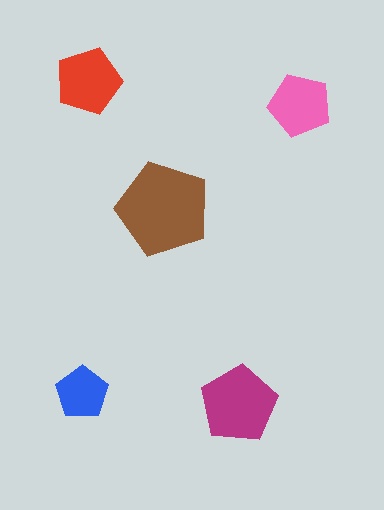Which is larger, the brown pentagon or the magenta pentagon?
The brown one.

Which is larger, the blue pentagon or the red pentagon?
The red one.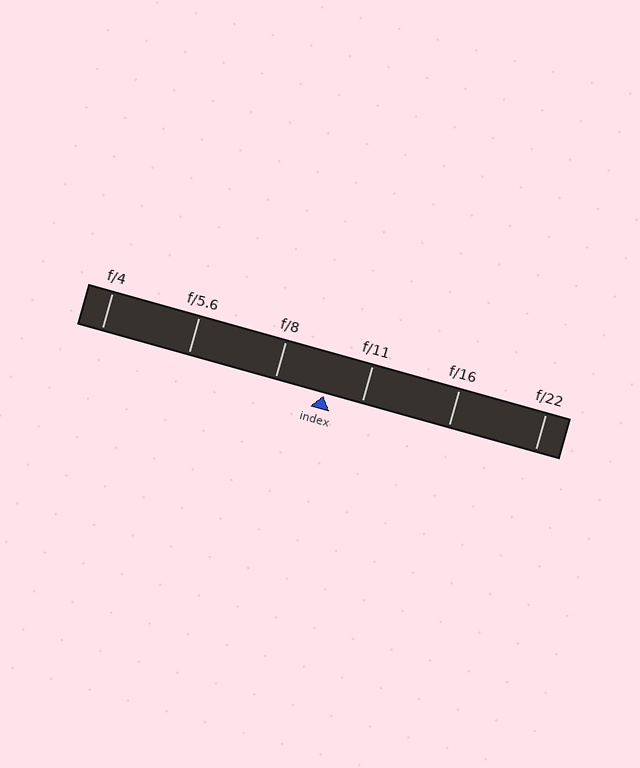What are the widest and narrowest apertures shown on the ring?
The widest aperture shown is f/4 and the narrowest is f/22.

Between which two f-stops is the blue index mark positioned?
The index mark is between f/8 and f/11.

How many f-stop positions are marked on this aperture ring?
There are 6 f-stop positions marked.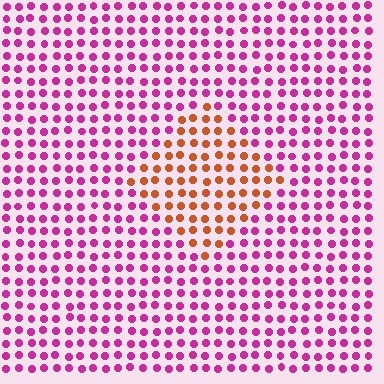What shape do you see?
I see a diamond.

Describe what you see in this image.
The image is filled with small magenta elements in a uniform arrangement. A diamond-shaped region is visible where the elements are tinted to a slightly different hue, forming a subtle color boundary.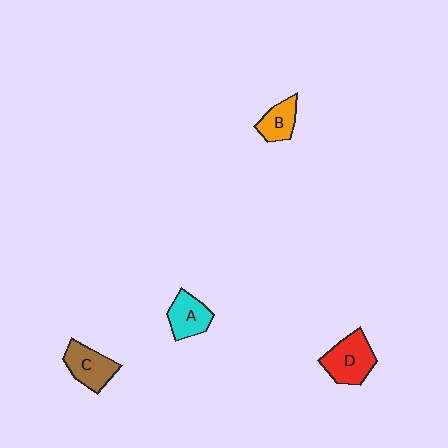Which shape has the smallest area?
Shape B (orange).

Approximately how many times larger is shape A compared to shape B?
Approximately 1.2 times.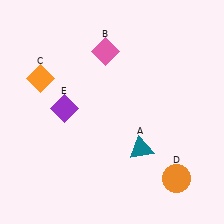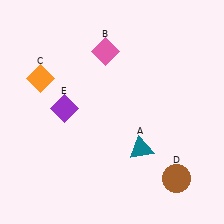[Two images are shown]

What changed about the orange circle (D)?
In Image 1, D is orange. In Image 2, it changed to brown.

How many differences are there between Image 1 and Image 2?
There is 1 difference between the two images.